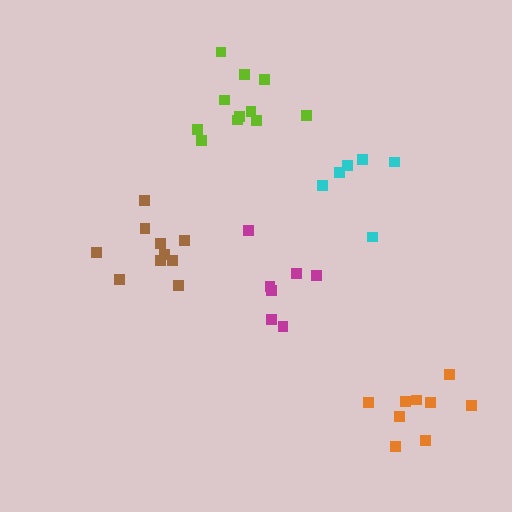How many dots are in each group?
Group 1: 11 dots, Group 2: 10 dots, Group 3: 6 dots, Group 4: 7 dots, Group 5: 9 dots (43 total).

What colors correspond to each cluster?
The clusters are colored: lime, brown, cyan, magenta, orange.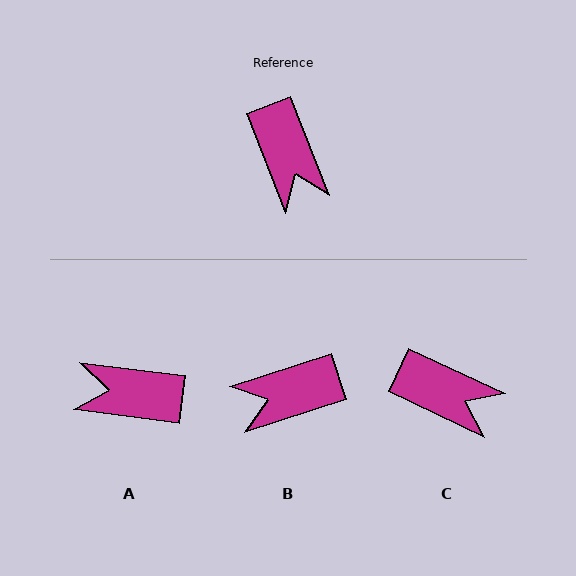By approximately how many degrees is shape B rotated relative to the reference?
Approximately 94 degrees clockwise.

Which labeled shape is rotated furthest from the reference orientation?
A, about 119 degrees away.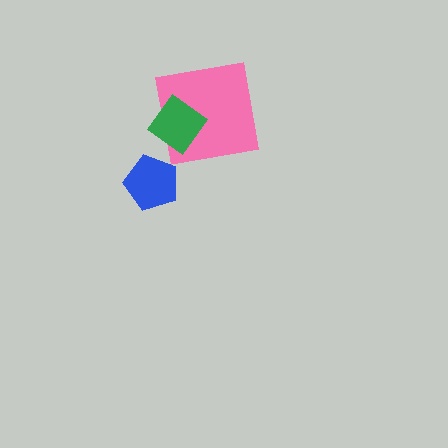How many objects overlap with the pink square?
1 object overlaps with the pink square.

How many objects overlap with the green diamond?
1 object overlaps with the green diamond.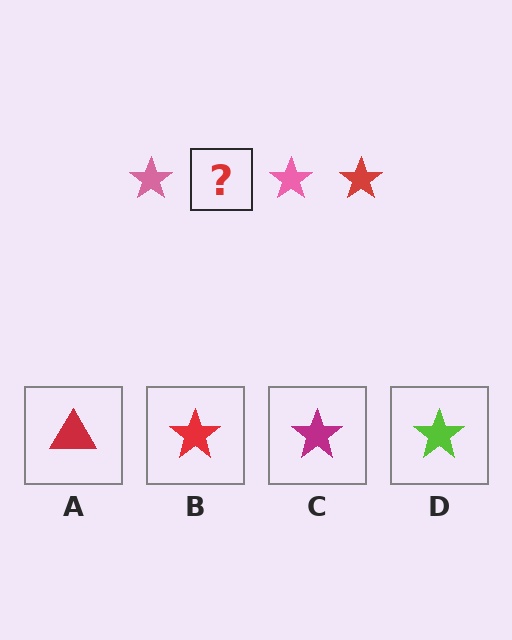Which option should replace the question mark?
Option B.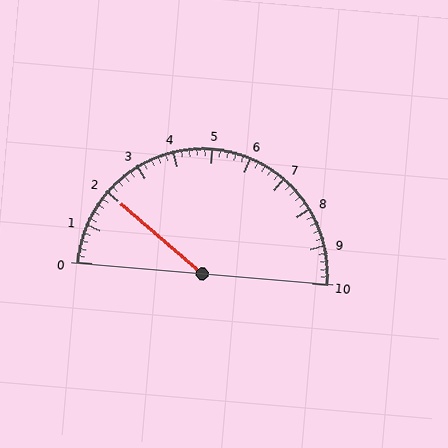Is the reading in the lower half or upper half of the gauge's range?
The reading is in the lower half of the range (0 to 10).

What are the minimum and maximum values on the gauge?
The gauge ranges from 0 to 10.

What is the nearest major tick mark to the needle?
The nearest major tick mark is 2.